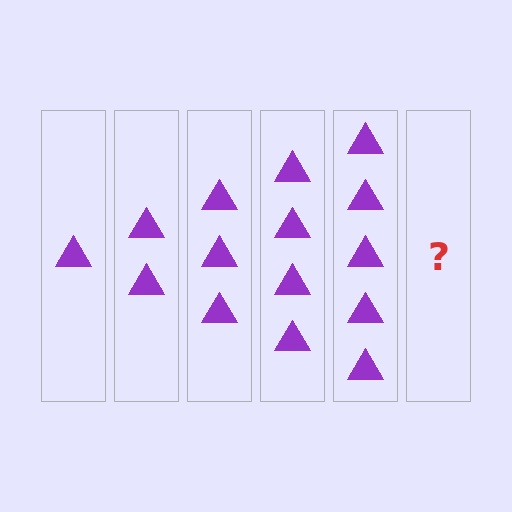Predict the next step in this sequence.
The next step is 6 triangles.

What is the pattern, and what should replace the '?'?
The pattern is that each step adds one more triangle. The '?' should be 6 triangles.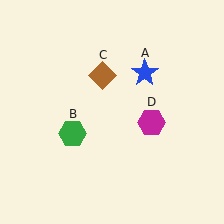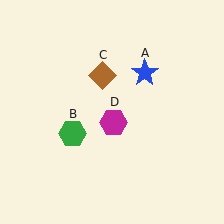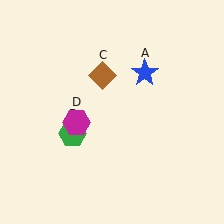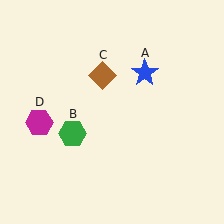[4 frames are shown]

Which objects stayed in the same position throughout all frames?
Blue star (object A) and green hexagon (object B) and brown diamond (object C) remained stationary.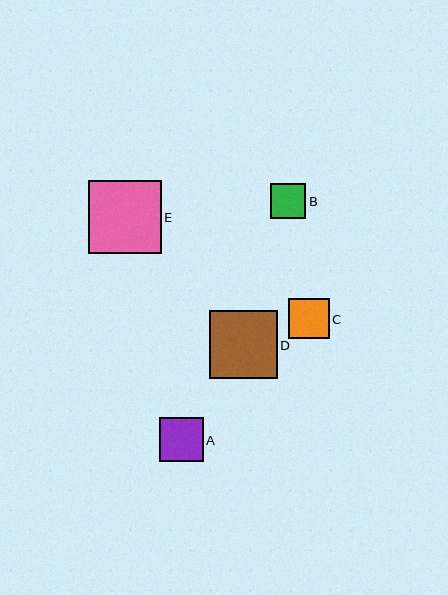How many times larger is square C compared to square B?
Square C is approximately 1.1 times the size of square B.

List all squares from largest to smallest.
From largest to smallest: E, D, A, C, B.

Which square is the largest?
Square E is the largest with a size of approximately 73 pixels.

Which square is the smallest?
Square B is the smallest with a size of approximately 35 pixels.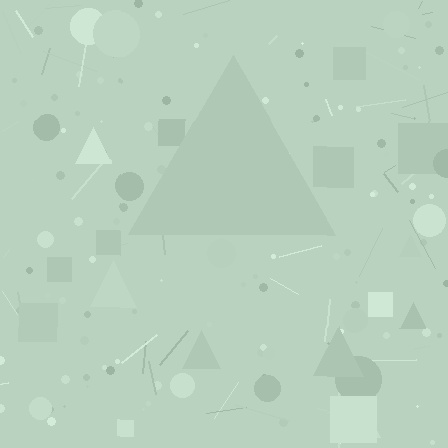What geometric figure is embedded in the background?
A triangle is embedded in the background.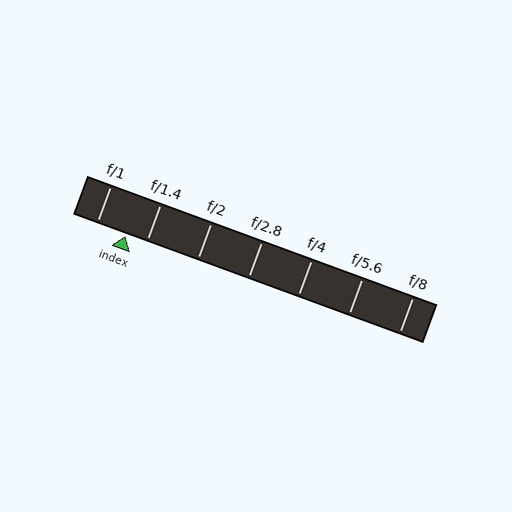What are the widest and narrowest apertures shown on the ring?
The widest aperture shown is f/1 and the narrowest is f/8.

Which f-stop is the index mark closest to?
The index mark is closest to f/1.4.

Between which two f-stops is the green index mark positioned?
The index mark is between f/1 and f/1.4.